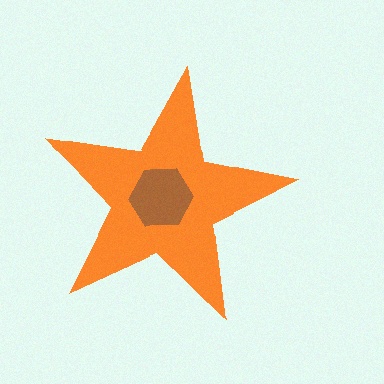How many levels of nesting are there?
2.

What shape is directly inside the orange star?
The brown hexagon.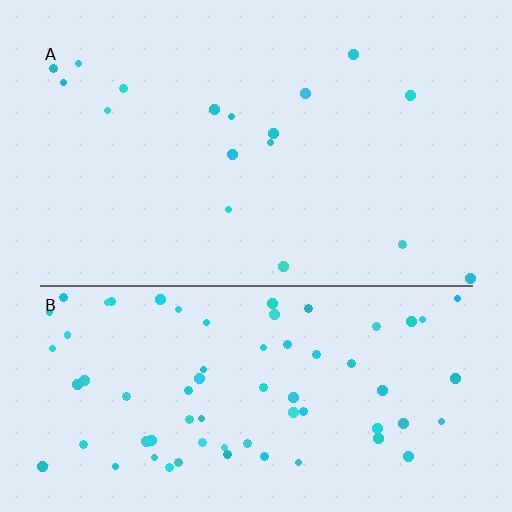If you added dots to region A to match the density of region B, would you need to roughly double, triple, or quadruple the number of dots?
Approximately quadruple.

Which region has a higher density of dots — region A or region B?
B (the bottom).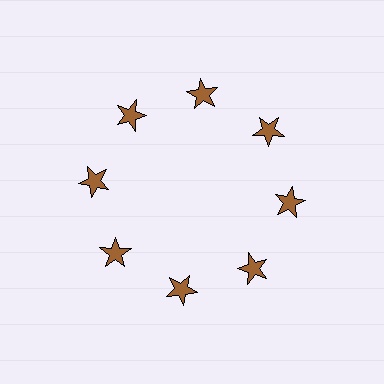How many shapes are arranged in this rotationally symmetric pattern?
There are 8 shapes, arranged in 8 groups of 1.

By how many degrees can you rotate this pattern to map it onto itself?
The pattern maps onto itself every 45 degrees of rotation.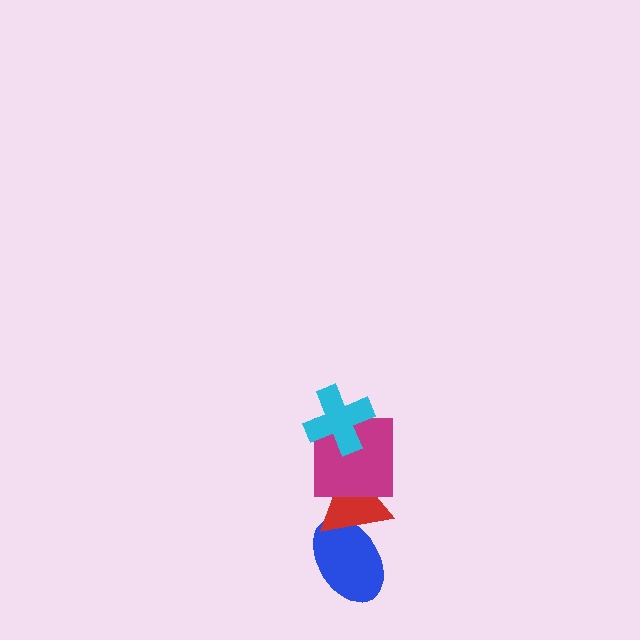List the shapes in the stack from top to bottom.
From top to bottom: the cyan cross, the magenta square, the red triangle, the blue ellipse.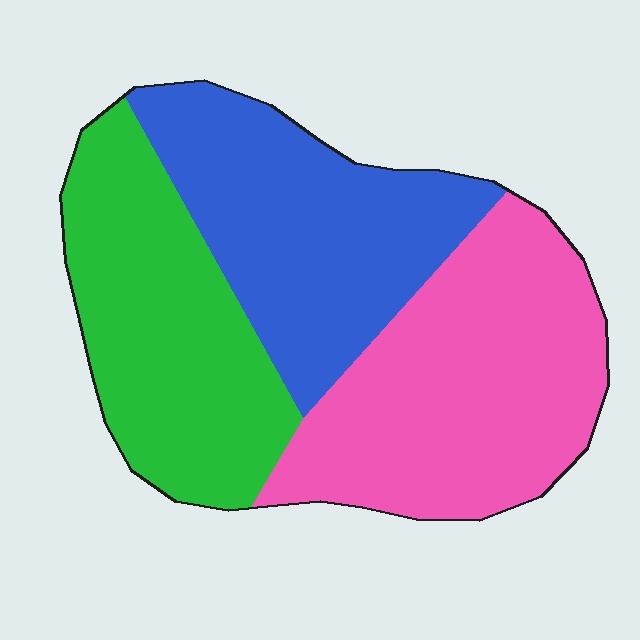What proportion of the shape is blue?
Blue takes up between a quarter and a half of the shape.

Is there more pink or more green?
Pink.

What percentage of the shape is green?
Green takes up about one third (1/3) of the shape.